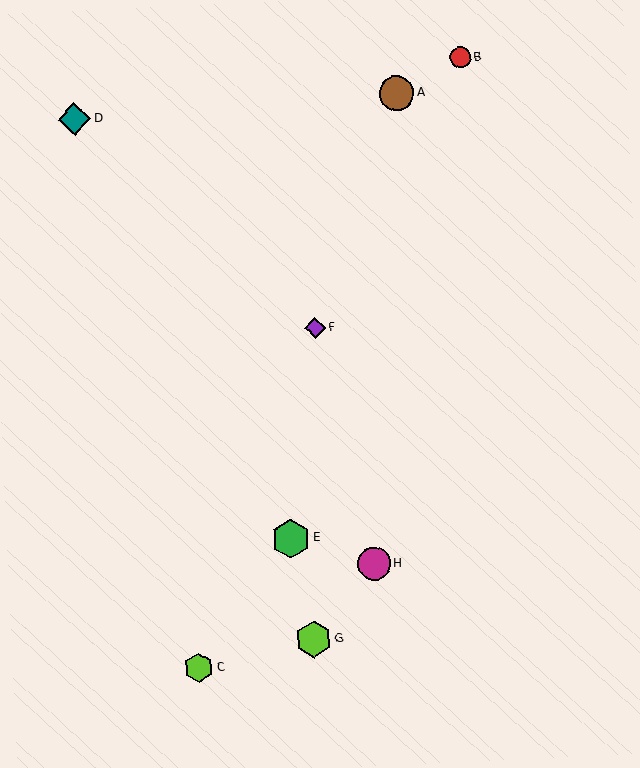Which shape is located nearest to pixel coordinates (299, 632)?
The lime hexagon (labeled G) at (314, 639) is nearest to that location.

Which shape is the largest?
The green hexagon (labeled E) is the largest.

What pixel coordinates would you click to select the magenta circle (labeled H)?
Click at (374, 564) to select the magenta circle H.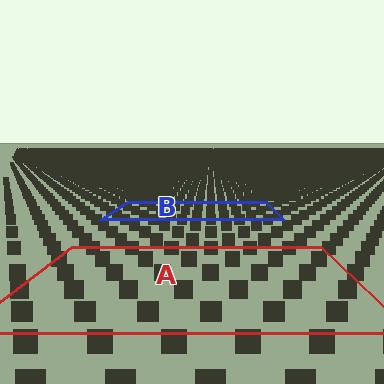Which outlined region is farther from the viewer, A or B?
Region B is farther from the viewer — the texture elements inside it appear smaller and more densely packed.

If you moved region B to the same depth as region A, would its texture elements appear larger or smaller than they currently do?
They would appear larger. At a closer depth, the same texture elements are projected at a bigger on-screen size.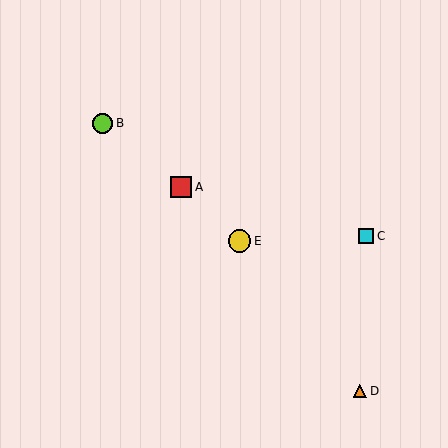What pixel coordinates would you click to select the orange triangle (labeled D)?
Click at (360, 391) to select the orange triangle D.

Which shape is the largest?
The yellow circle (labeled E) is the largest.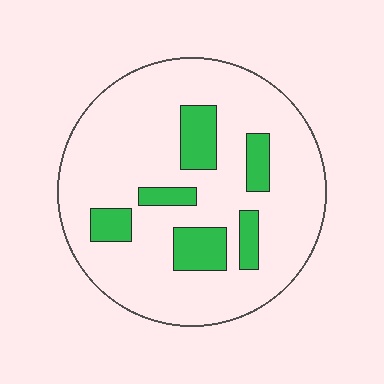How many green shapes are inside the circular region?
6.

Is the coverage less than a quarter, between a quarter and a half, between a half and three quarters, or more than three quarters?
Less than a quarter.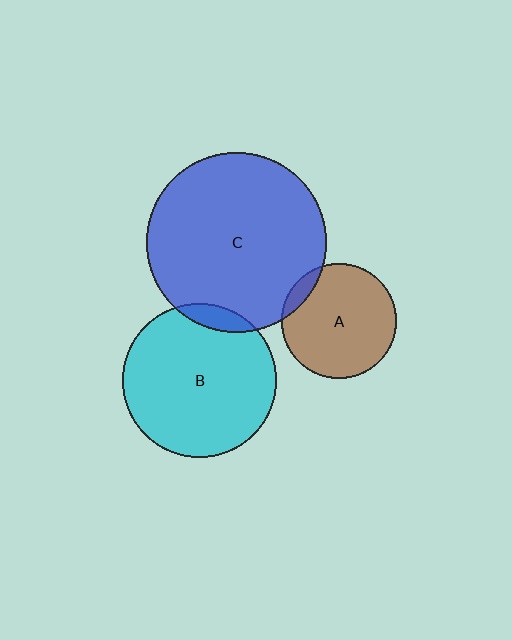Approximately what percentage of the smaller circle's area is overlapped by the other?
Approximately 10%.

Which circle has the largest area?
Circle C (blue).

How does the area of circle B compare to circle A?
Approximately 1.8 times.